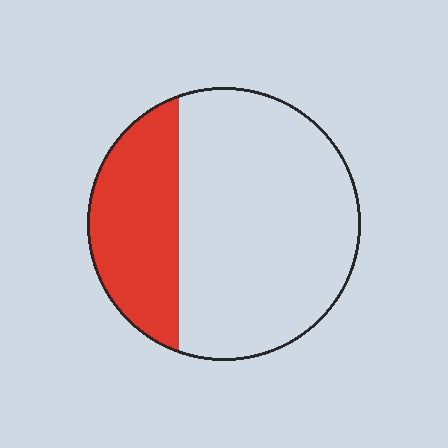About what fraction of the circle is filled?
About one third (1/3).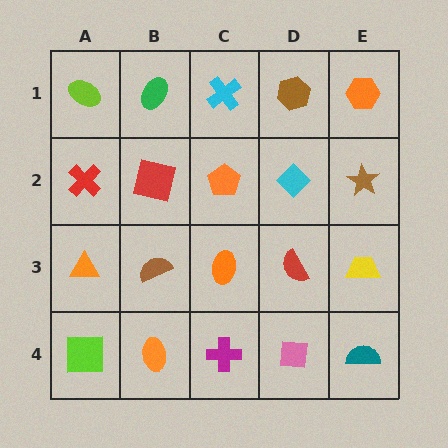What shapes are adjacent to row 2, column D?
A brown hexagon (row 1, column D), a red semicircle (row 3, column D), an orange pentagon (row 2, column C), a brown star (row 2, column E).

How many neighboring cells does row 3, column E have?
3.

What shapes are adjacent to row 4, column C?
An orange ellipse (row 3, column C), an orange ellipse (row 4, column B), a pink square (row 4, column D).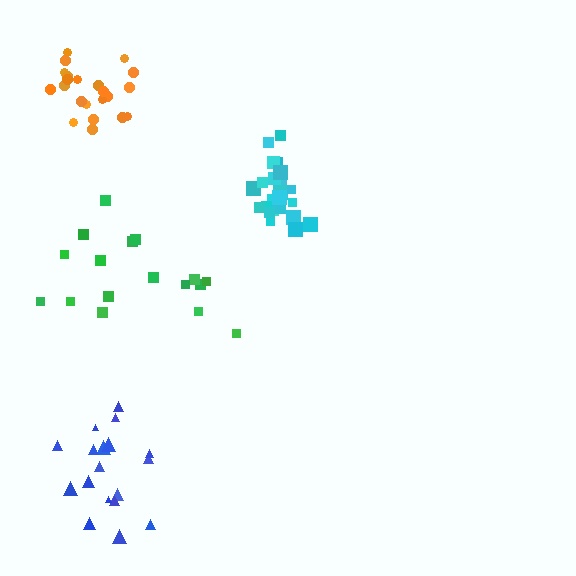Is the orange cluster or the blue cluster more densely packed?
Orange.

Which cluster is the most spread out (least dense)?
Green.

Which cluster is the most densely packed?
Cyan.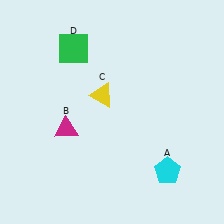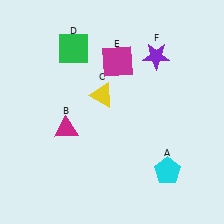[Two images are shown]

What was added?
A magenta square (E), a purple star (F) were added in Image 2.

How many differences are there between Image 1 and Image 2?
There are 2 differences between the two images.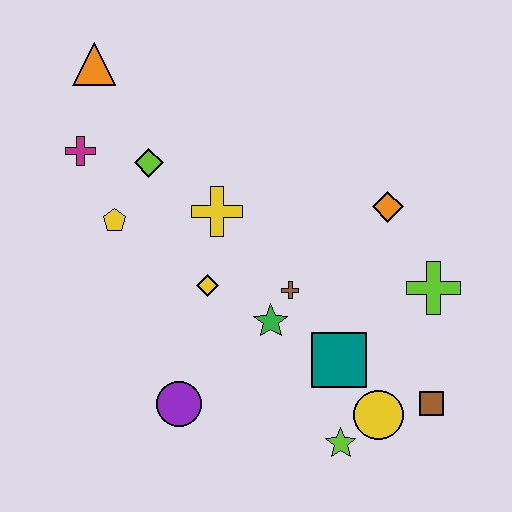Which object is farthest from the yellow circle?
The orange triangle is farthest from the yellow circle.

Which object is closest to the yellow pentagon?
The lime diamond is closest to the yellow pentagon.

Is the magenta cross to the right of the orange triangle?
No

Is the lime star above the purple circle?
No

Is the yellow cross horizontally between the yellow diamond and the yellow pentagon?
No